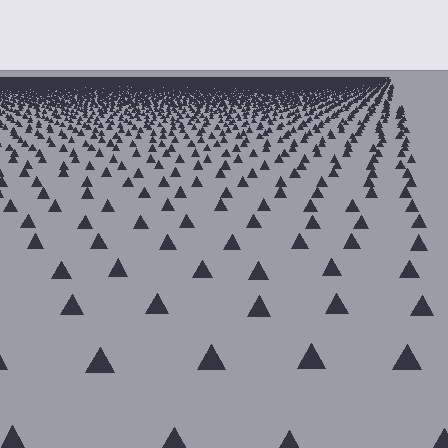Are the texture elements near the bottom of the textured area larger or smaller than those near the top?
Larger. Near the bottom, elements are closer to the viewer and appear at a bigger on-screen size.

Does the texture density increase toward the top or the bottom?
Density increases toward the top.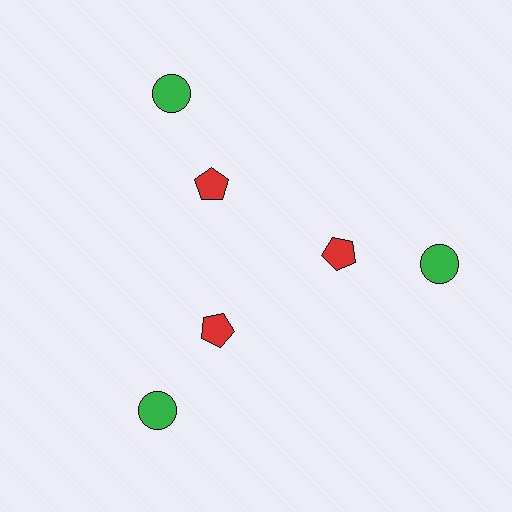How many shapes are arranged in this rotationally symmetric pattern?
There are 6 shapes, arranged in 3 groups of 2.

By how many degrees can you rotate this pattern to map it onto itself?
The pattern maps onto itself every 120 degrees of rotation.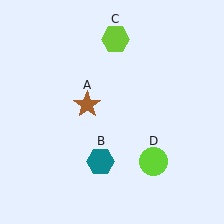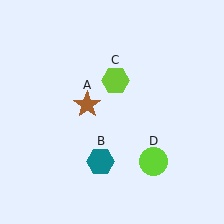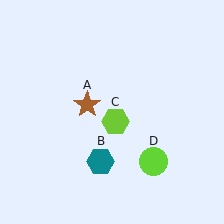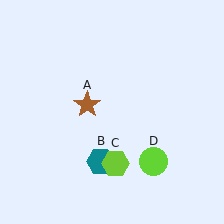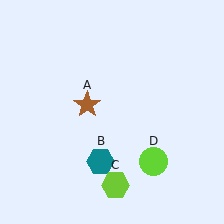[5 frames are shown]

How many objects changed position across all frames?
1 object changed position: lime hexagon (object C).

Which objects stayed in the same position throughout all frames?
Brown star (object A) and teal hexagon (object B) and lime circle (object D) remained stationary.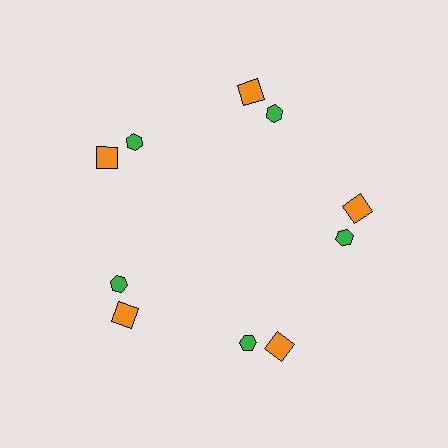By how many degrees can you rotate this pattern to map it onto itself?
The pattern maps onto itself every 72 degrees of rotation.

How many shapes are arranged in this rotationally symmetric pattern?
There are 10 shapes, arranged in 5 groups of 2.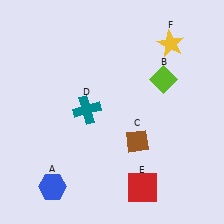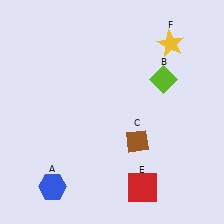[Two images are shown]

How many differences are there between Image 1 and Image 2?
There is 1 difference between the two images.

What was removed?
The teal cross (D) was removed in Image 2.